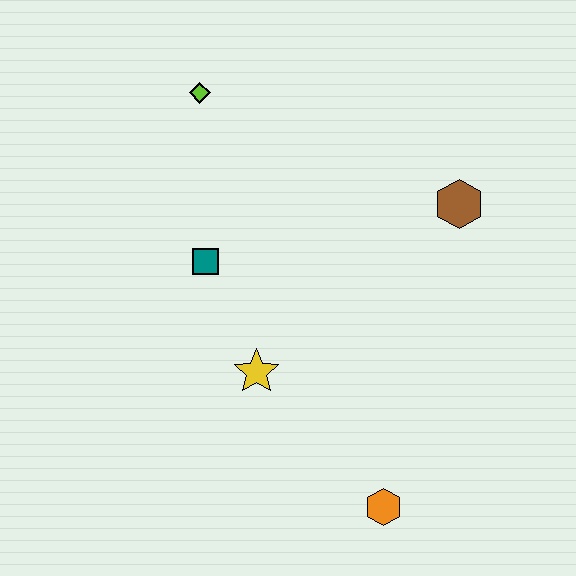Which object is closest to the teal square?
The yellow star is closest to the teal square.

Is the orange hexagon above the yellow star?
No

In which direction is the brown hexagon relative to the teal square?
The brown hexagon is to the right of the teal square.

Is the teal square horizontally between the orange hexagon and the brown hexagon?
No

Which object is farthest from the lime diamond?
The orange hexagon is farthest from the lime diamond.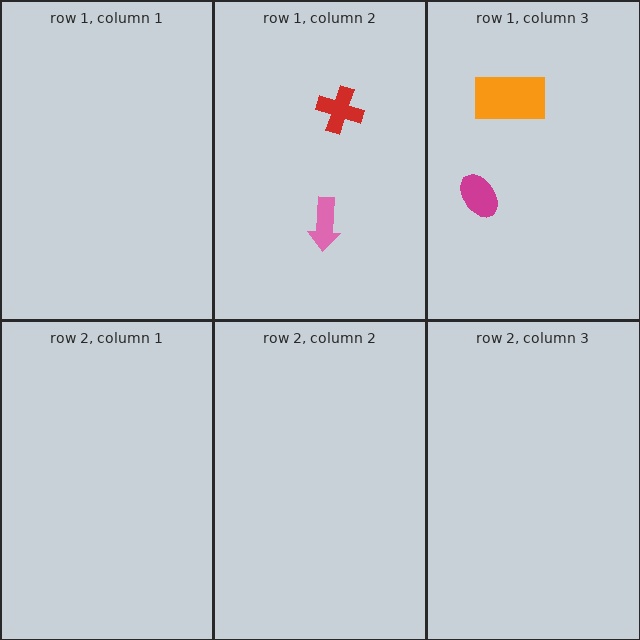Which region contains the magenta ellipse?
The row 1, column 3 region.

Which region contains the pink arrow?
The row 1, column 2 region.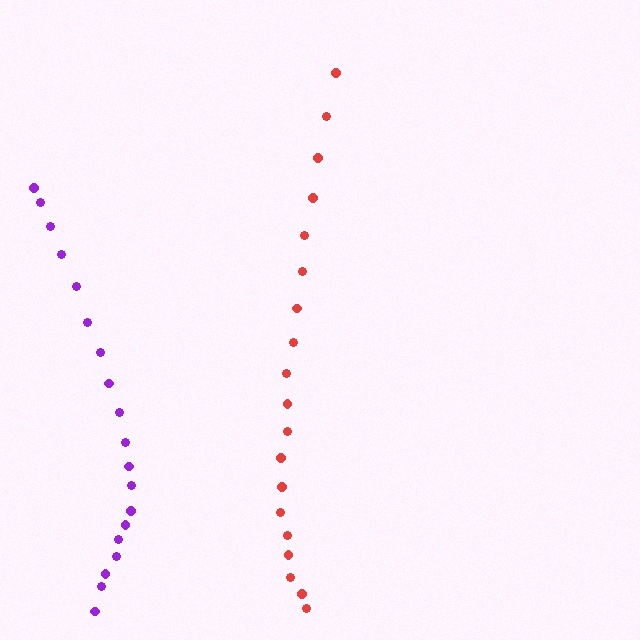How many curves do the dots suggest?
There are 2 distinct paths.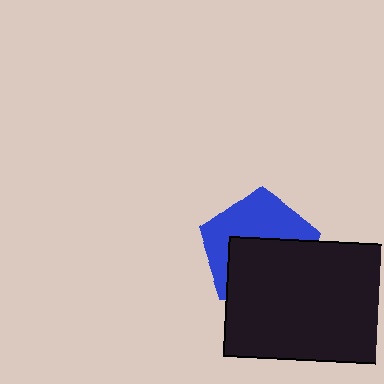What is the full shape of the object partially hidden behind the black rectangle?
The partially hidden object is a blue pentagon.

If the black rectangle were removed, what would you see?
You would see the complete blue pentagon.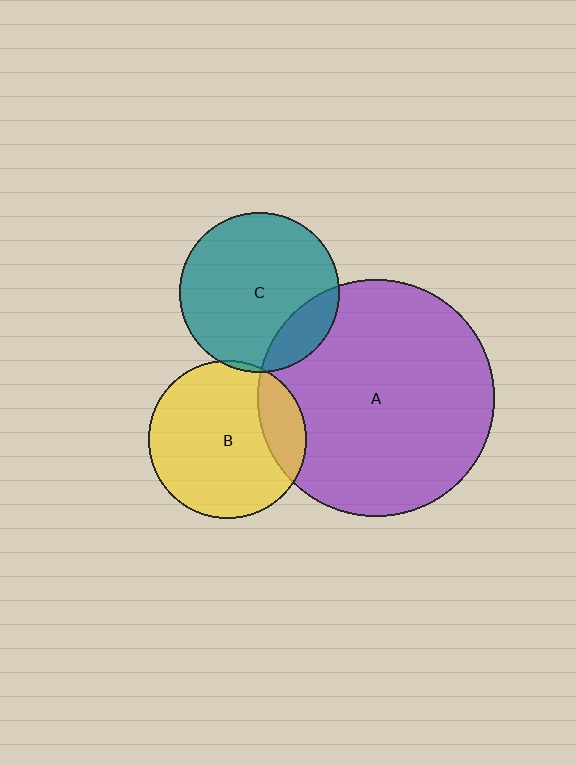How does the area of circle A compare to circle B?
Approximately 2.3 times.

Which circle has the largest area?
Circle A (purple).